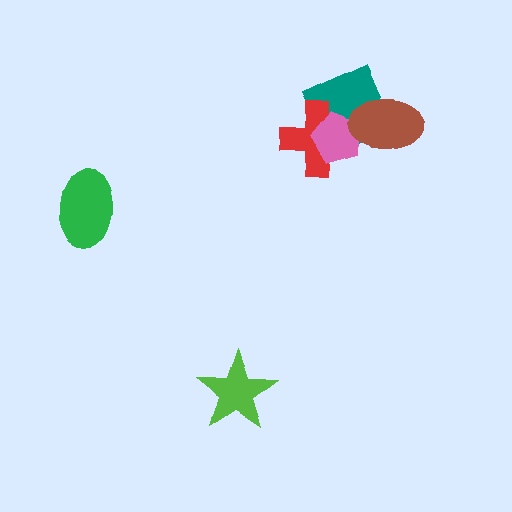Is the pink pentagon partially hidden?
Yes, it is partially covered by another shape.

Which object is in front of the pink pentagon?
The brown ellipse is in front of the pink pentagon.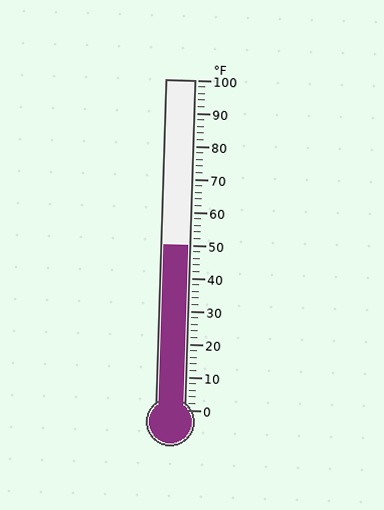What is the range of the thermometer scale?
The thermometer scale ranges from 0°F to 100°F.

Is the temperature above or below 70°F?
The temperature is below 70°F.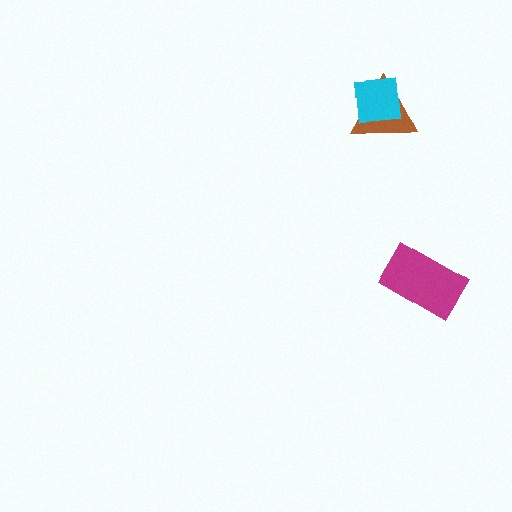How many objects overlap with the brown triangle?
1 object overlaps with the brown triangle.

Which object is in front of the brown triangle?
The cyan square is in front of the brown triangle.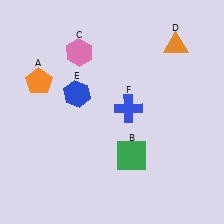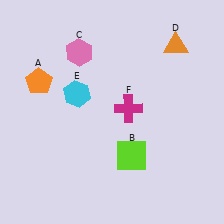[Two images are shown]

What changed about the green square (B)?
In Image 1, B is green. In Image 2, it changed to lime.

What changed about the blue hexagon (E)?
In Image 1, E is blue. In Image 2, it changed to cyan.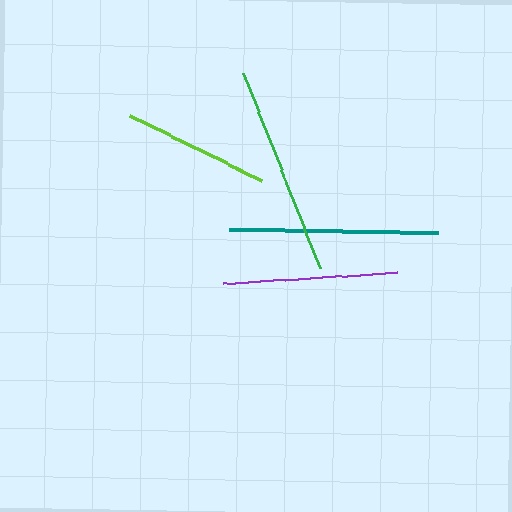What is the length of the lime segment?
The lime segment is approximately 147 pixels long.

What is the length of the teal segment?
The teal segment is approximately 209 pixels long.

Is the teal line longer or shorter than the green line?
The green line is longer than the teal line.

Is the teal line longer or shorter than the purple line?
The teal line is longer than the purple line.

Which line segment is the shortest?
The lime line is the shortest at approximately 147 pixels.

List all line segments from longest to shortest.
From longest to shortest: green, teal, purple, lime.